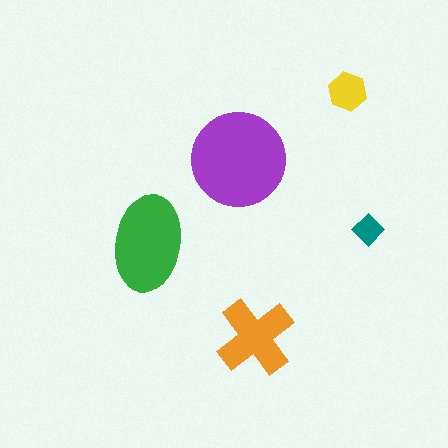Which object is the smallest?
The teal diamond.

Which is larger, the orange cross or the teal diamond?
The orange cross.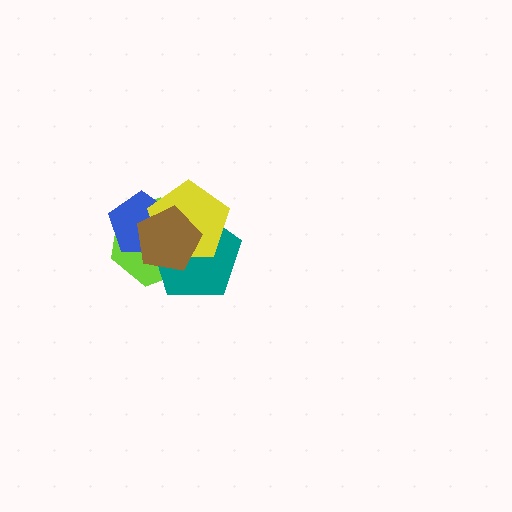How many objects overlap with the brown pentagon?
4 objects overlap with the brown pentagon.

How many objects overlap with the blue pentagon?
4 objects overlap with the blue pentagon.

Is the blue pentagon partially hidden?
Yes, it is partially covered by another shape.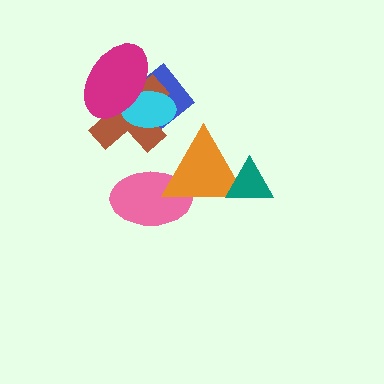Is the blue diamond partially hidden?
Yes, it is partially covered by another shape.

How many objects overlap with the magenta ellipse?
3 objects overlap with the magenta ellipse.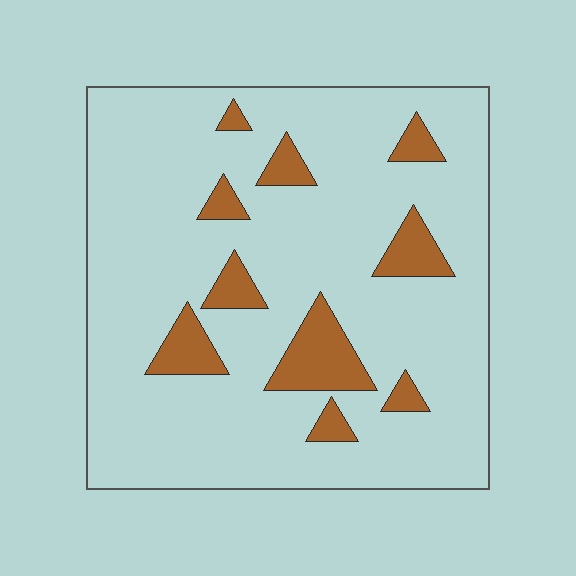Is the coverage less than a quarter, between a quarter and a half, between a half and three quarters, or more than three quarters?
Less than a quarter.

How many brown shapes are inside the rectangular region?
10.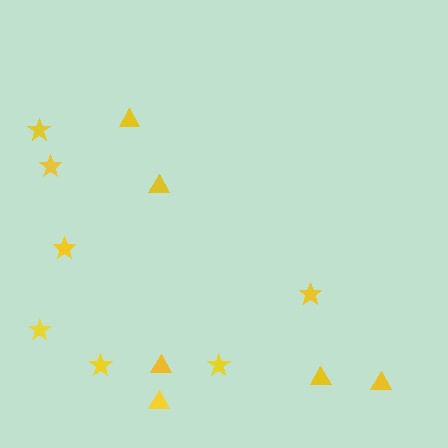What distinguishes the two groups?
There are 2 groups: one group of triangles (6) and one group of stars (7).